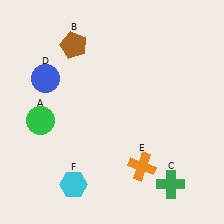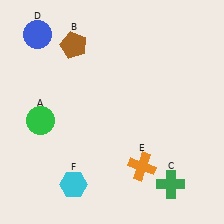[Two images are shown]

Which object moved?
The blue circle (D) moved up.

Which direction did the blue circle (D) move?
The blue circle (D) moved up.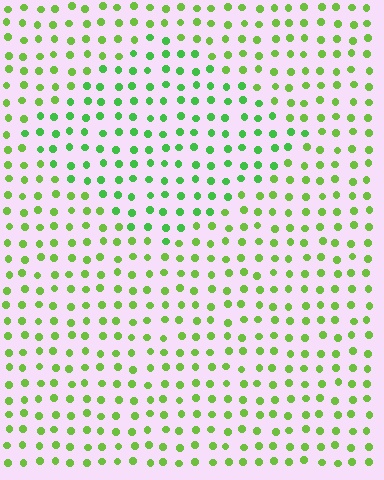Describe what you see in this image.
The image is filled with small lime elements in a uniform arrangement. A diamond-shaped region is visible where the elements are tinted to a slightly different hue, forming a subtle color boundary.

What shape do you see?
I see a diamond.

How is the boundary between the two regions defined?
The boundary is defined purely by a slight shift in hue (about 25 degrees). Spacing, size, and orientation are identical on both sides.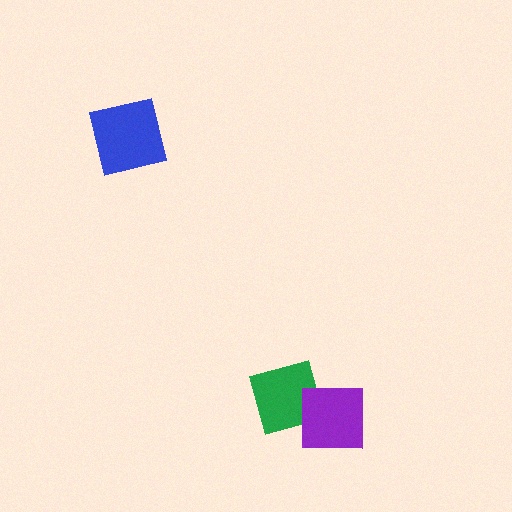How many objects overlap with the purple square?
1 object overlaps with the purple square.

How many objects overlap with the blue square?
0 objects overlap with the blue square.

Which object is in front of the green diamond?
The purple square is in front of the green diamond.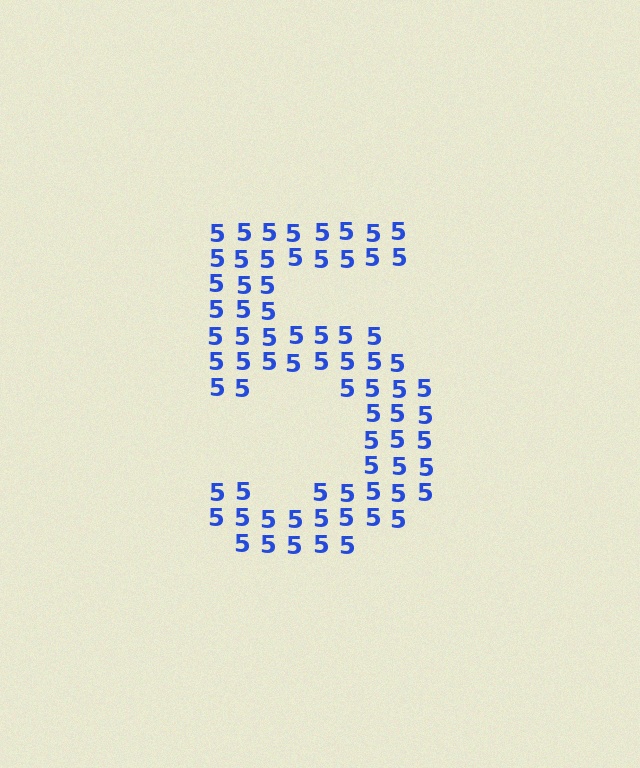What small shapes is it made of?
It is made of small digit 5's.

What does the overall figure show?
The overall figure shows the digit 5.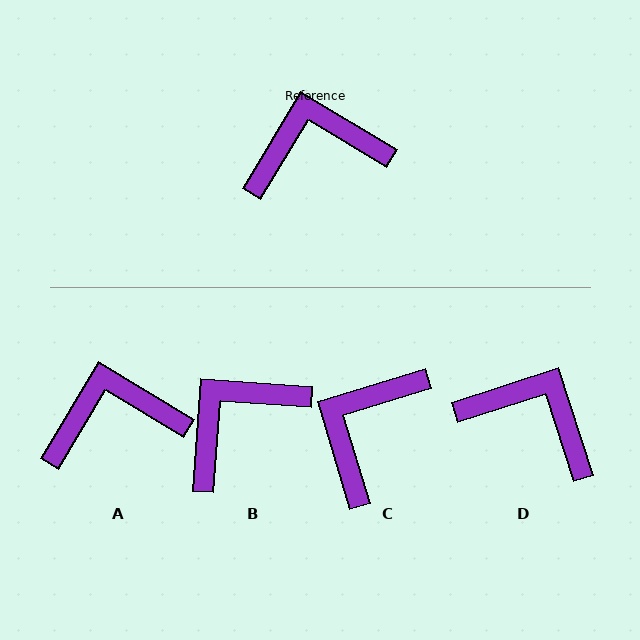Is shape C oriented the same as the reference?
No, it is off by about 48 degrees.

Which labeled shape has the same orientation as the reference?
A.